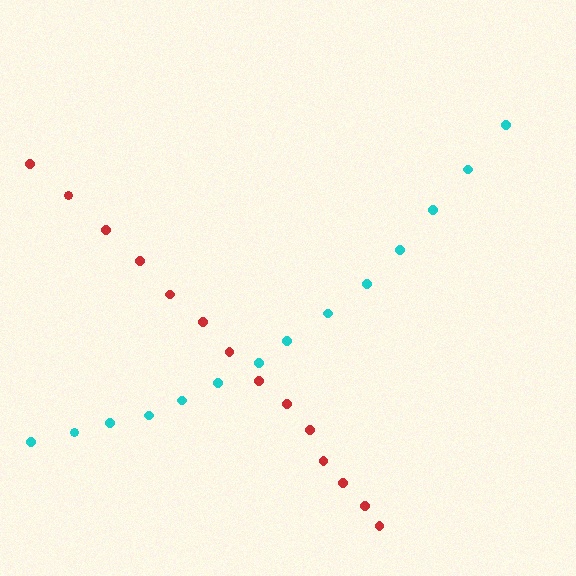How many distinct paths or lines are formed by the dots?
There are 2 distinct paths.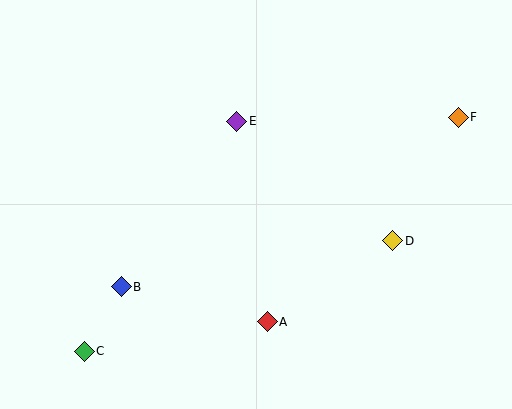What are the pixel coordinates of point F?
Point F is at (458, 117).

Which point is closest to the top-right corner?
Point F is closest to the top-right corner.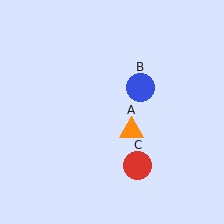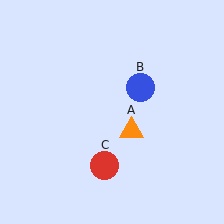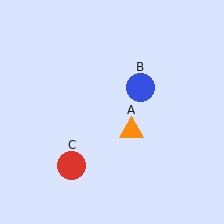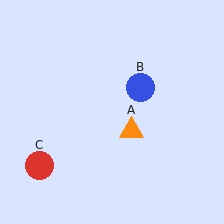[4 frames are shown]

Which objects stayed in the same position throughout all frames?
Orange triangle (object A) and blue circle (object B) remained stationary.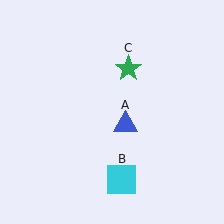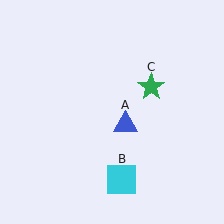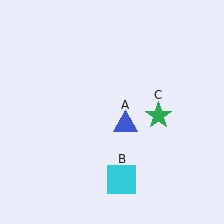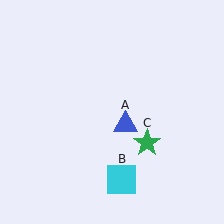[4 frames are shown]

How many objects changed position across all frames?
1 object changed position: green star (object C).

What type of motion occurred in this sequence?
The green star (object C) rotated clockwise around the center of the scene.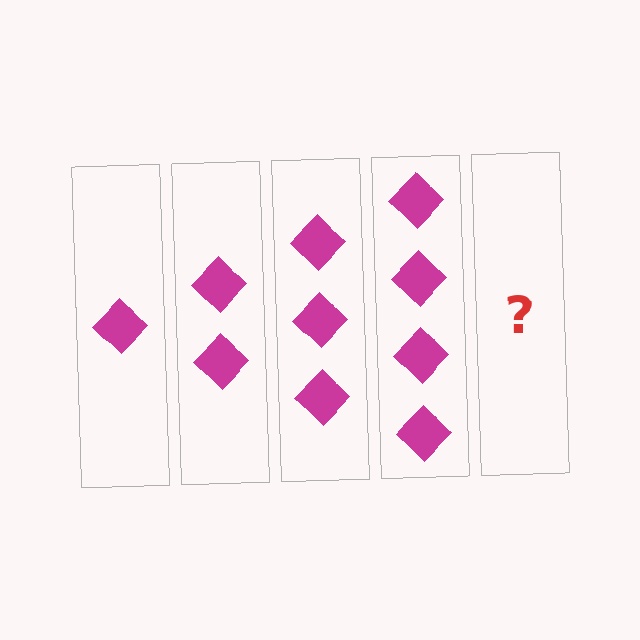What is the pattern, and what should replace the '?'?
The pattern is that each step adds one more diamond. The '?' should be 5 diamonds.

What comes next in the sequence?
The next element should be 5 diamonds.